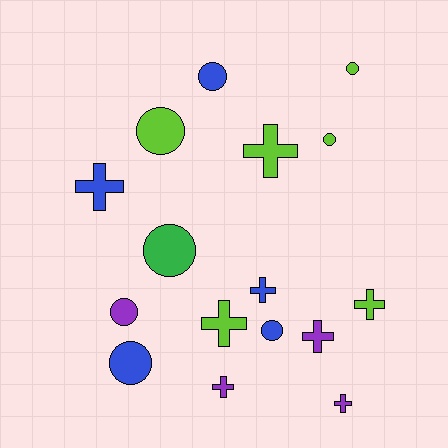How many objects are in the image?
There are 16 objects.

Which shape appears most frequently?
Circle, with 8 objects.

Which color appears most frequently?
Lime, with 6 objects.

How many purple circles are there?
There is 1 purple circle.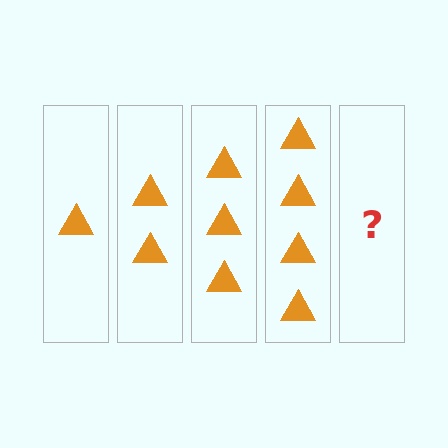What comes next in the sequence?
The next element should be 5 triangles.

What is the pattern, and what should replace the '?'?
The pattern is that each step adds one more triangle. The '?' should be 5 triangles.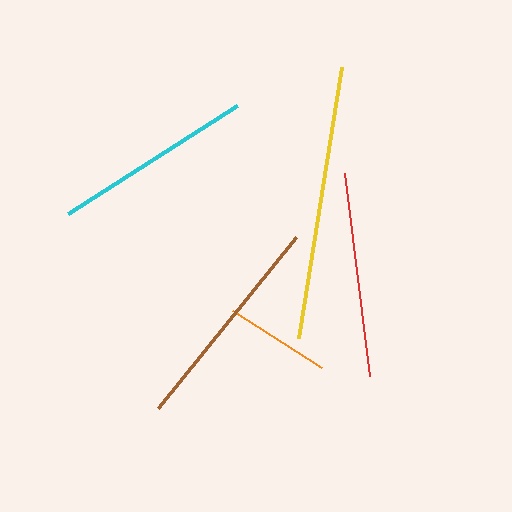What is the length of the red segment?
The red segment is approximately 204 pixels long.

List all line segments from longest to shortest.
From longest to shortest: yellow, brown, red, cyan, orange.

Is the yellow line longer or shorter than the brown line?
The yellow line is longer than the brown line.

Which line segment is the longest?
The yellow line is the longest at approximately 274 pixels.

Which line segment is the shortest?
The orange line is the shortest at approximately 106 pixels.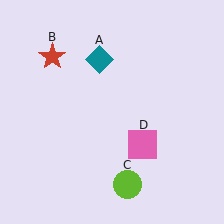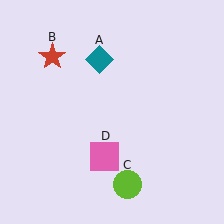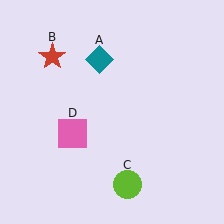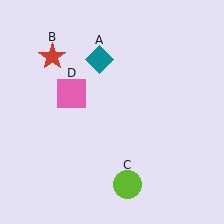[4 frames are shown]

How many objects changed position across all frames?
1 object changed position: pink square (object D).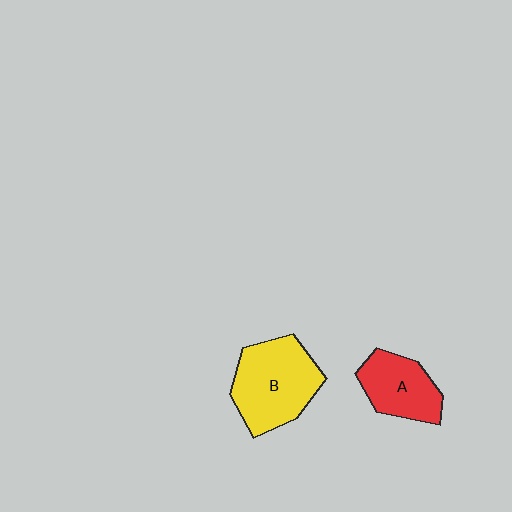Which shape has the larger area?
Shape B (yellow).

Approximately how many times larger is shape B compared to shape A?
Approximately 1.5 times.